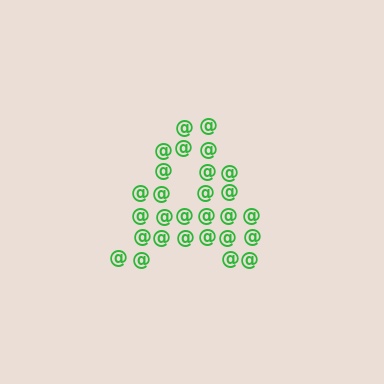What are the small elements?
The small elements are at signs.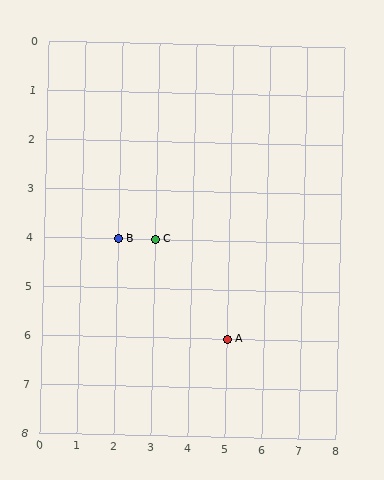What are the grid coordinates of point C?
Point C is at grid coordinates (3, 4).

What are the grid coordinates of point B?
Point B is at grid coordinates (2, 4).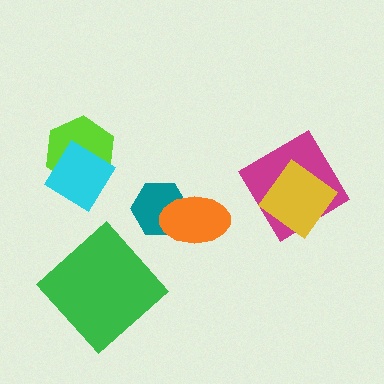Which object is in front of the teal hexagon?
The orange ellipse is in front of the teal hexagon.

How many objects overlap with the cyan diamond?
1 object overlaps with the cyan diamond.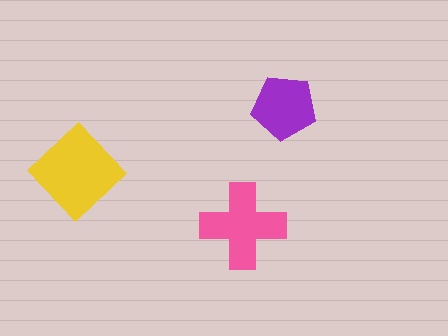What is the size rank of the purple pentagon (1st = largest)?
3rd.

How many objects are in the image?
There are 3 objects in the image.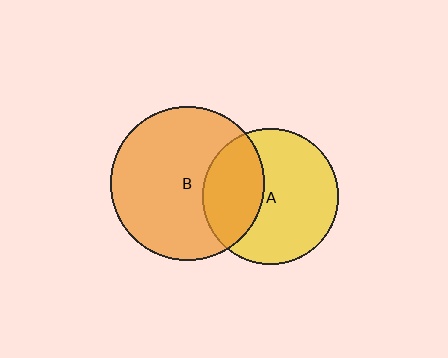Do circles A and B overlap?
Yes.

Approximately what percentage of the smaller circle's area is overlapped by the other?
Approximately 35%.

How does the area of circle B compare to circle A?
Approximately 1.3 times.